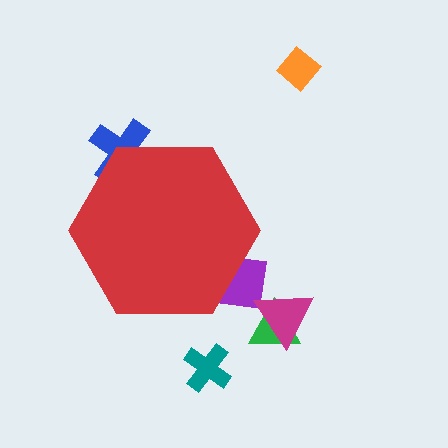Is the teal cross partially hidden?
No, the teal cross is fully visible.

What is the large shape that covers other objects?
A red hexagon.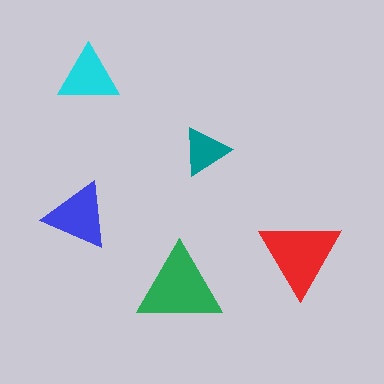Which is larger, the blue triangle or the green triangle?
The green one.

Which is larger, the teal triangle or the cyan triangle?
The cyan one.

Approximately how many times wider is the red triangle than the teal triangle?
About 1.5 times wider.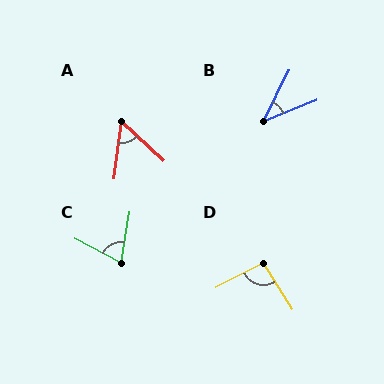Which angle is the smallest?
B, at approximately 42 degrees.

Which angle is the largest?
D, at approximately 95 degrees.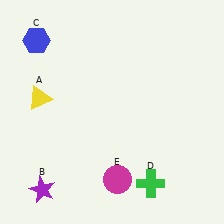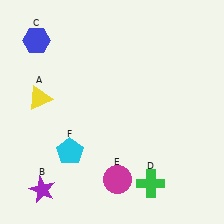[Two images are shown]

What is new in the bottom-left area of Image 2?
A cyan pentagon (F) was added in the bottom-left area of Image 2.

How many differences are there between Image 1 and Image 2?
There is 1 difference between the two images.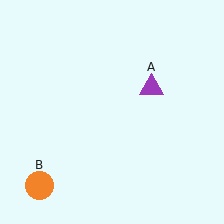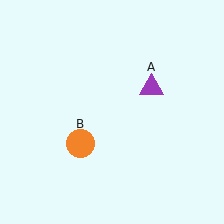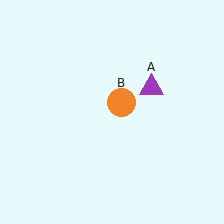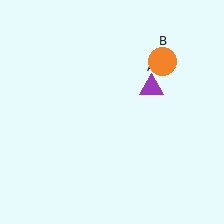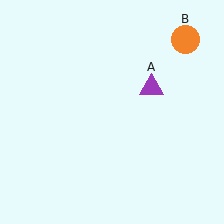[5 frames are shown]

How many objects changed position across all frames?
1 object changed position: orange circle (object B).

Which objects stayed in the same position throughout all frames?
Purple triangle (object A) remained stationary.